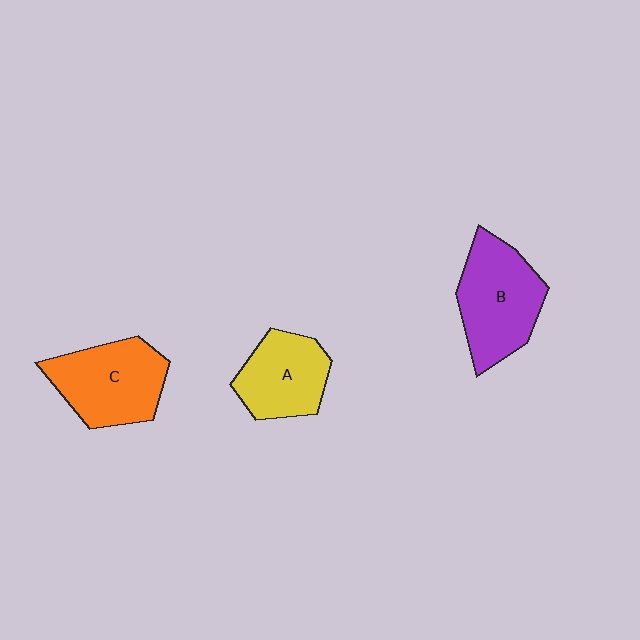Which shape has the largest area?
Shape B (purple).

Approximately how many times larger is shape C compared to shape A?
Approximately 1.2 times.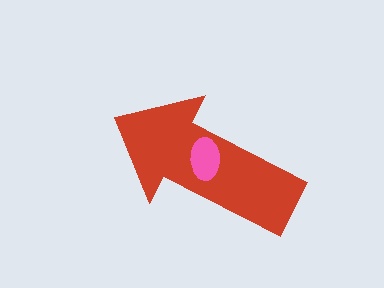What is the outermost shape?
The red arrow.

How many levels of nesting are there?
2.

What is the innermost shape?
The pink ellipse.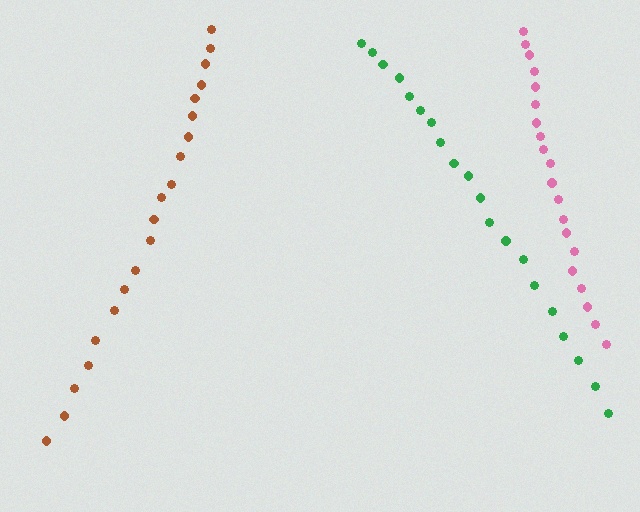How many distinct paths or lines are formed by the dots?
There are 3 distinct paths.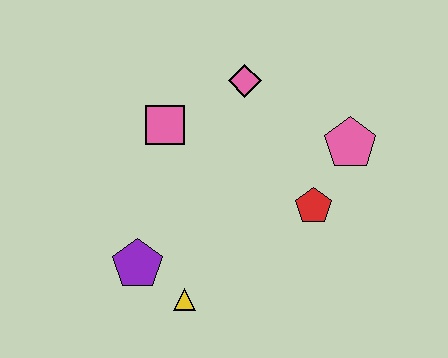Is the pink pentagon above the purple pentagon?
Yes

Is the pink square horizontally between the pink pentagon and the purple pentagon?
Yes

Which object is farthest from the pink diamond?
The yellow triangle is farthest from the pink diamond.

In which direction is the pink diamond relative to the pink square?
The pink diamond is to the right of the pink square.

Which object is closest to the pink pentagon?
The red pentagon is closest to the pink pentagon.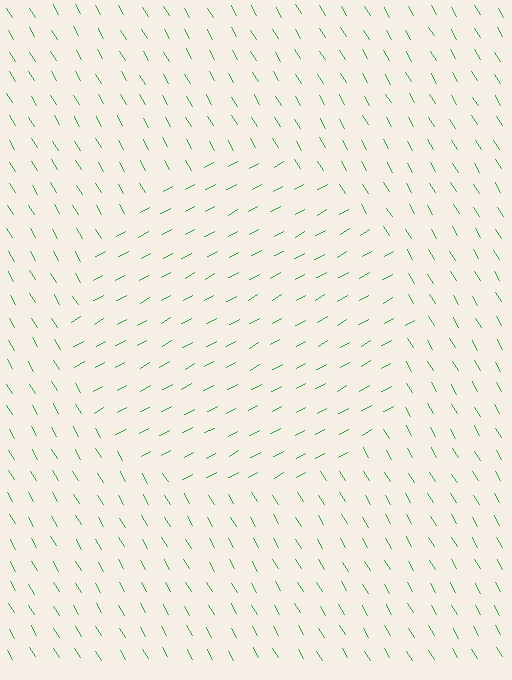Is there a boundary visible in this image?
Yes, there is a texture boundary formed by a change in line orientation.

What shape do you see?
I see a circle.